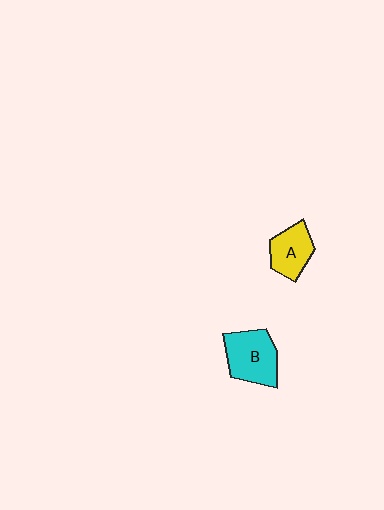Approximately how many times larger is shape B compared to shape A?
Approximately 1.3 times.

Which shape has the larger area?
Shape B (cyan).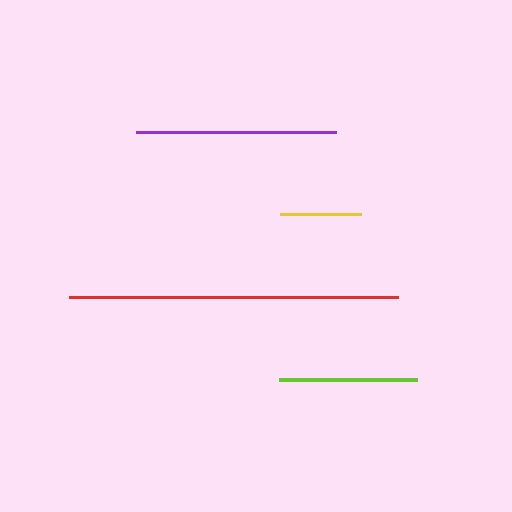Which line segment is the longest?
The red line is the longest at approximately 329 pixels.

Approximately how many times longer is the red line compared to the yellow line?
The red line is approximately 4.1 times the length of the yellow line.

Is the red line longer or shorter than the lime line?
The red line is longer than the lime line.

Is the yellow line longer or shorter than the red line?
The red line is longer than the yellow line.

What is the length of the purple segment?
The purple segment is approximately 200 pixels long.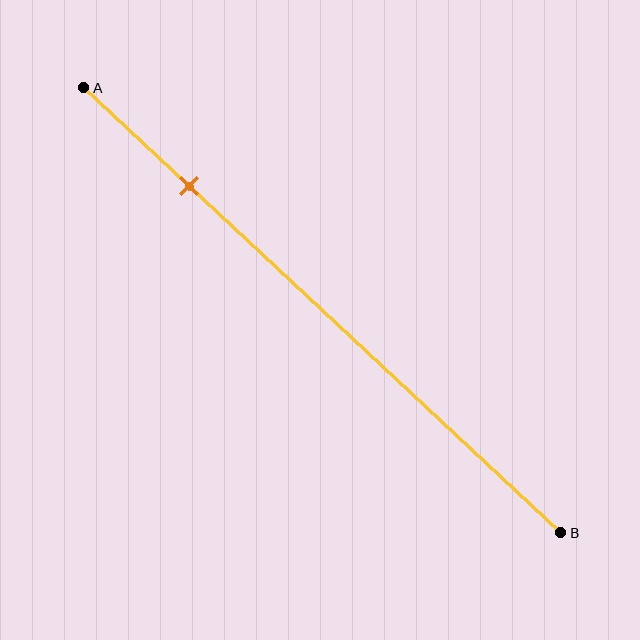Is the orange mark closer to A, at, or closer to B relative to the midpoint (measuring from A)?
The orange mark is closer to point A than the midpoint of segment AB.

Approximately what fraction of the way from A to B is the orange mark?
The orange mark is approximately 20% of the way from A to B.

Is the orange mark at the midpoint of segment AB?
No, the mark is at about 20% from A, not at the 50% midpoint.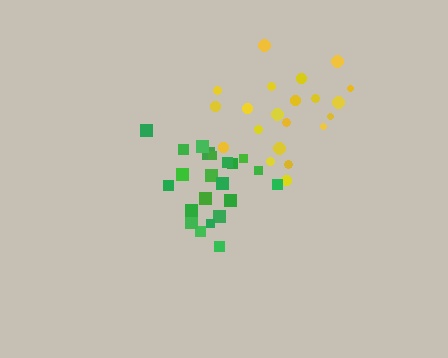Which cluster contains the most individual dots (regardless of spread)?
Green (22).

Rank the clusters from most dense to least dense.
green, yellow.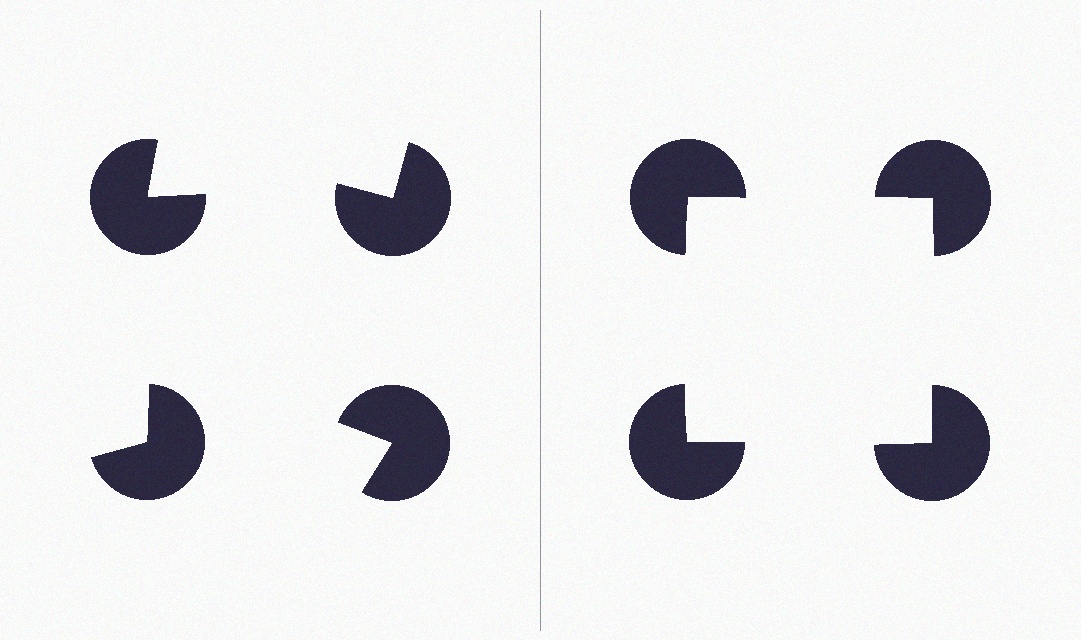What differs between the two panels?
The pac-man discs are positioned identically on both sides; only the wedge orientations differ. On the right they align to a square; on the left they are misaligned.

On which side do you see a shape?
An illusory square appears on the right side. On the left side the wedge cuts are rotated, so no coherent shape forms.